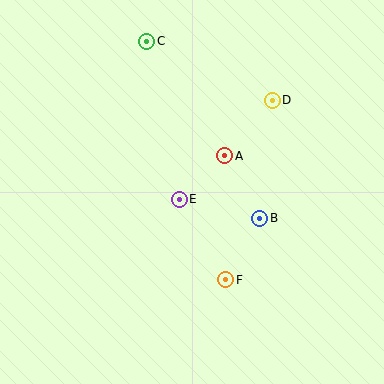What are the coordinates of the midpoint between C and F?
The midpoint between C and F is at (186, 161).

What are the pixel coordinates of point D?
Point D is at (272, 100).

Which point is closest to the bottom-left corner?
Point F is closest to the bottom-left corner.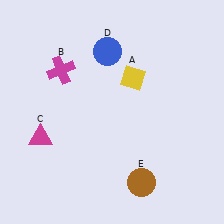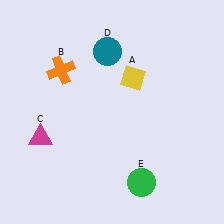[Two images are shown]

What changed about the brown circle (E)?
In Image 1, E is brown. In Image 2, it changed to green.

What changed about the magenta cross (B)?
In Image 1, B is magenta. In Image 2, it changed to orange.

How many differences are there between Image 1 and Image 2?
There are 3 differences between the two images.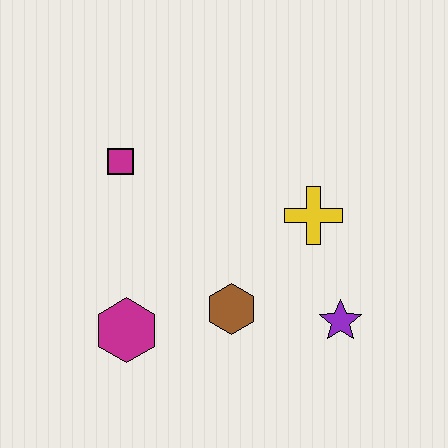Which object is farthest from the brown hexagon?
The magenta square is farthest from the brown hexagon.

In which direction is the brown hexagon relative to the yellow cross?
The brown hexagon is below the yellow cross.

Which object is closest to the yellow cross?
The purple star is closest to the yellow cross.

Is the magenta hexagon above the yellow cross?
No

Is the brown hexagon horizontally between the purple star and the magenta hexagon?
Yes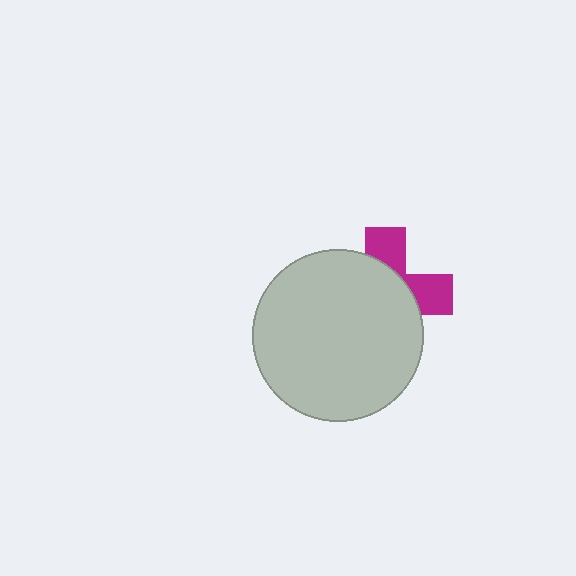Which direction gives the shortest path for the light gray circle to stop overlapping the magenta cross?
Moving toward the lower-left gives the shortest separation.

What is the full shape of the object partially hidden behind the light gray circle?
The partially hidden object is a magenta cross.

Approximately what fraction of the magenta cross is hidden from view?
Roughly 66% of the magenta cross is hidden behind the light gray circle.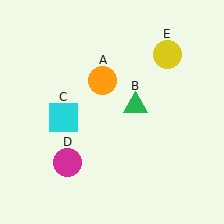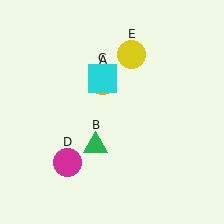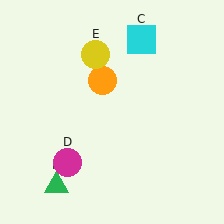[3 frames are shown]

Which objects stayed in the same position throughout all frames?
Orange circle (object A) and magenta circle (object D) remained stationary.